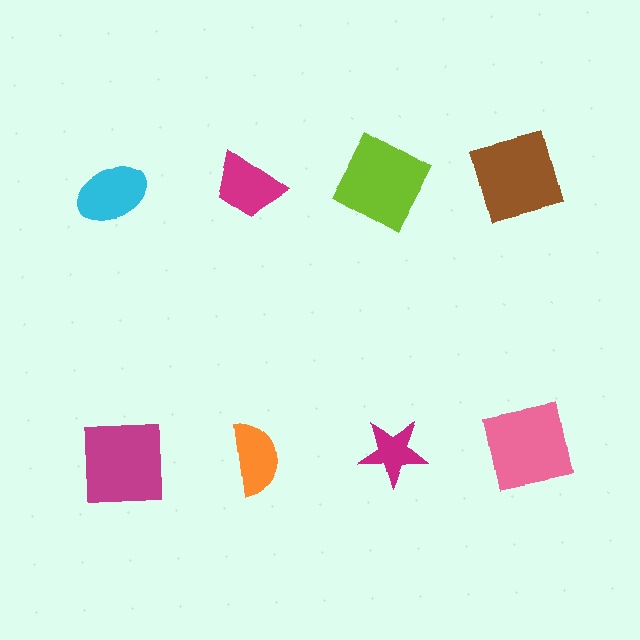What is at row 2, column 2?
An orange semicircle.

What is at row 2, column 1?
A magenta square.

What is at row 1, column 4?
A brown square.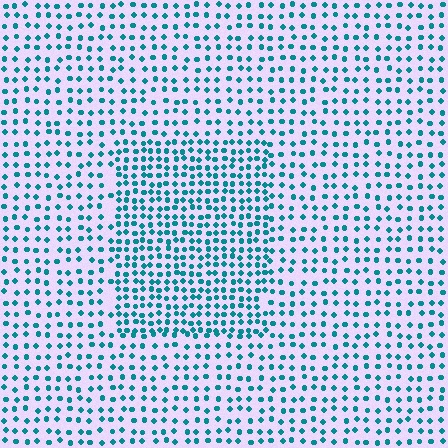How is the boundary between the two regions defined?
The boundary is defined by a change in element density (approximately 1.7x ratio). All elements are the same color, size, and shape.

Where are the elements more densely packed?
The elements are more densely packed inside the rectangle boundary.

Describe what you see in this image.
The image contains small teal elements arranged at two different densities. A rectangle-shaped region is visible where the elements are more densely packed than the surrounding area.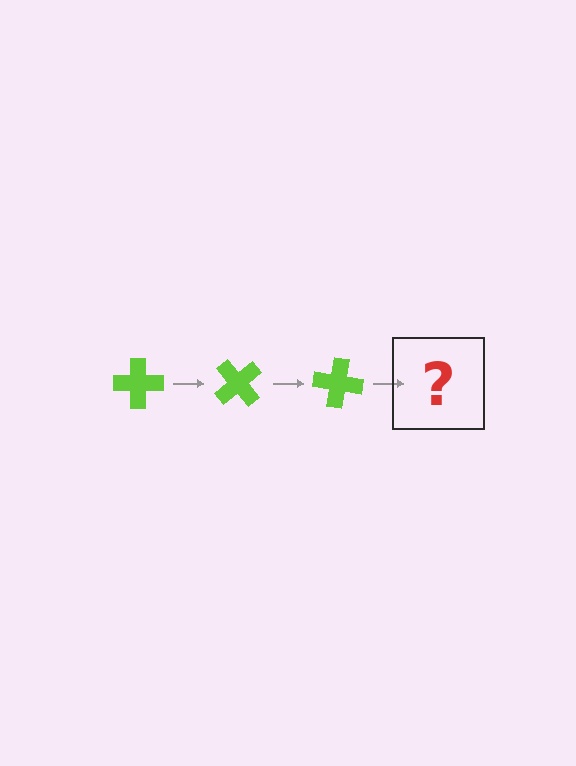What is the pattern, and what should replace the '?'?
The pattern is that the cross rotates 50 degrees each step. The '?' should be a lime cross rotated 150 degrees.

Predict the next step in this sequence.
The next step is a lime cross rotated 150 degrees.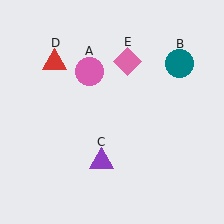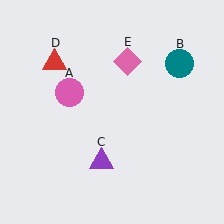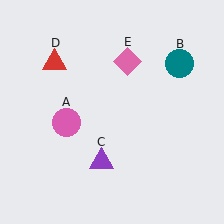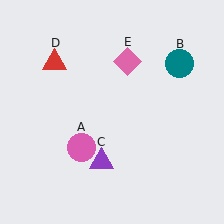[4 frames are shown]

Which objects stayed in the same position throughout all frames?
Teal circle (object B) and purple triangle (object C) and red triangle (object D) and pink diamond (object E) remained stationary.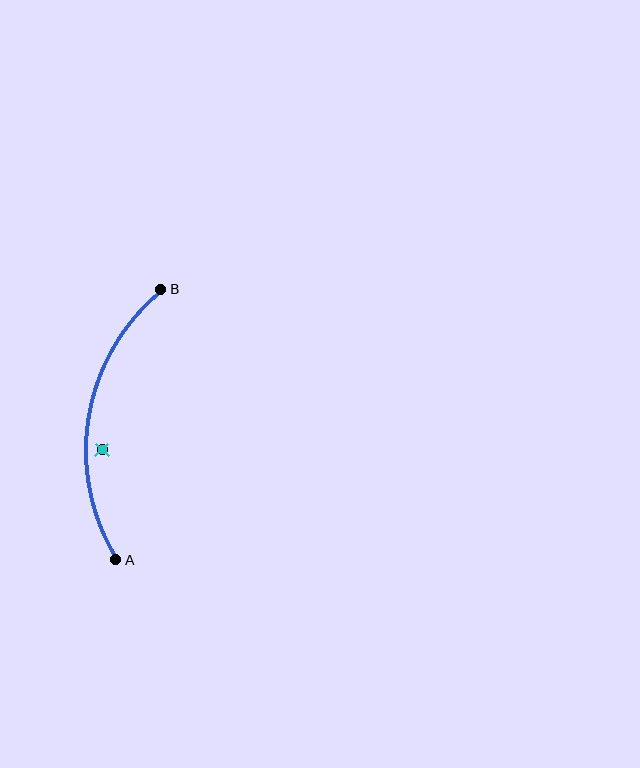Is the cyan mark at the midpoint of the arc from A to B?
No — the cyan mark does not lie on the arc at all. It sits slightly inside the curve.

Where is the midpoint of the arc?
The arc midpoint is the point on the curve farthest from the straight line joining A and B. It sits to the left of that line.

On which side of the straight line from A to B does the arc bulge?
The arc bulges to the left of the straight line connecting A and B.